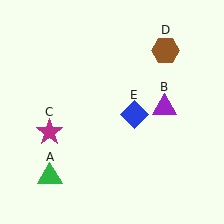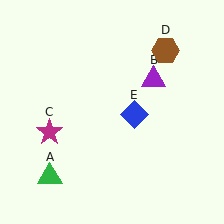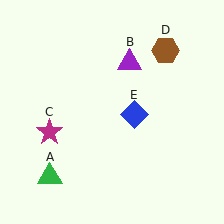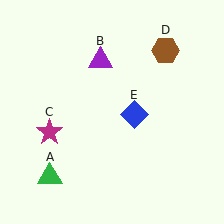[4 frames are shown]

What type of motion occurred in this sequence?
The purple triangle (object B) rotated counterclockwise around the center of the scene.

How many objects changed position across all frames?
1 object changed position: purple triangle (object B).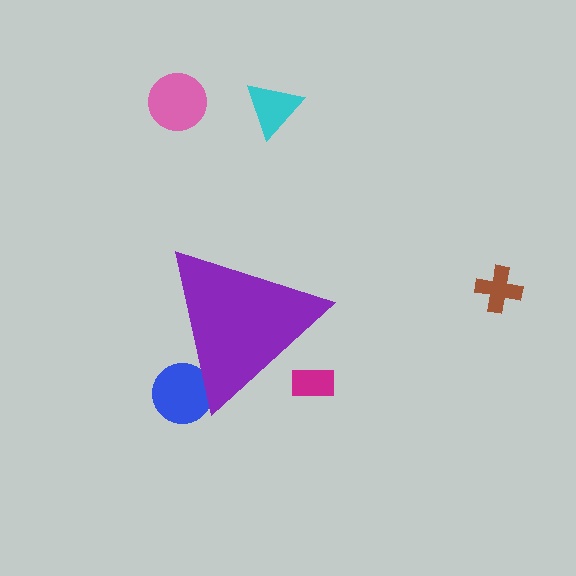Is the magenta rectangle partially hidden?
Yes, the magenta rectangle is partially hidden behind the purple triangle.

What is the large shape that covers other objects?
A purple triangle.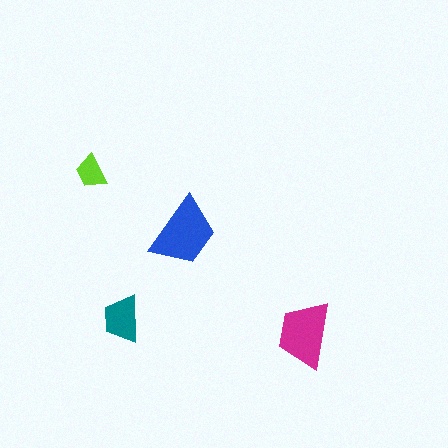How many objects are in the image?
There are 4 objects in the image.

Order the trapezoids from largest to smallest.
the blue one, the magenta one, the teal one, the lime one.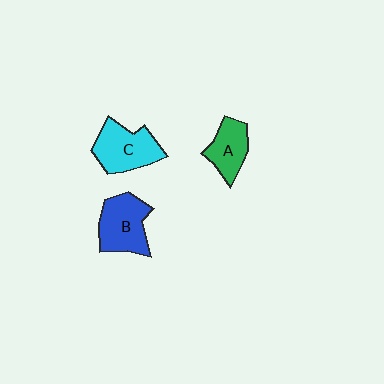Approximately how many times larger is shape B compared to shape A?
Approximately 1.4 times.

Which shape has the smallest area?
Shape A (green).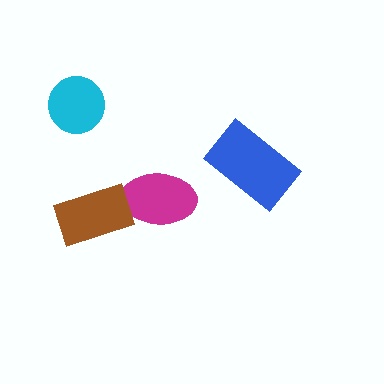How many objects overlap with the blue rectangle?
0 objects overlap with the blue rectangle.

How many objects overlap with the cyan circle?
0 objects overlap with the cyan circle.